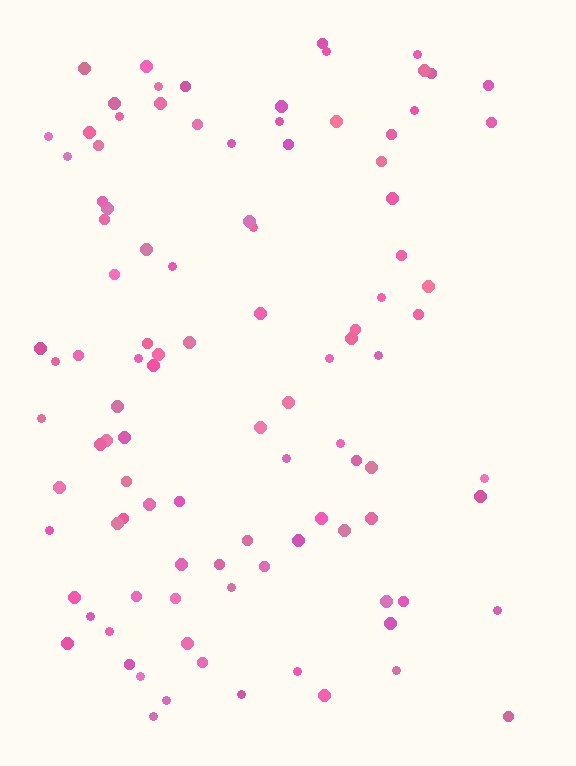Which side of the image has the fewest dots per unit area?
The right.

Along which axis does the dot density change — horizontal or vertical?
Horizontal.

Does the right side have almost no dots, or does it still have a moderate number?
Still a moderate number, just noticeably fewer than the left.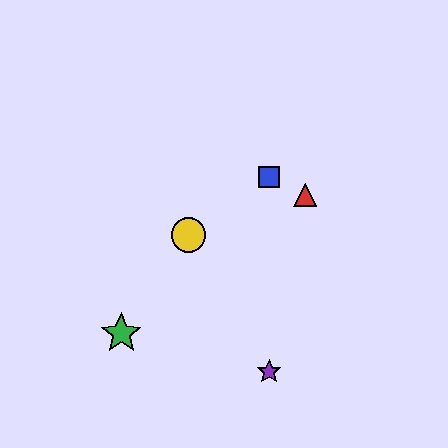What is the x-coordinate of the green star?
The green star is at x≈121.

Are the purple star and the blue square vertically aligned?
Yes, both are at x≈269.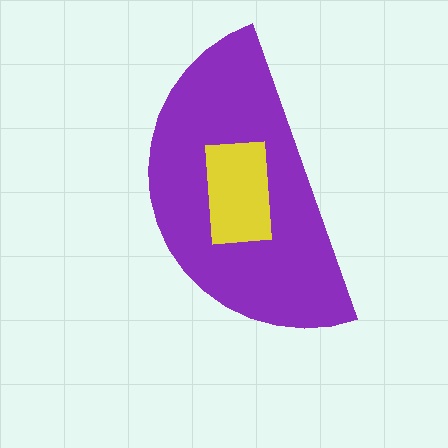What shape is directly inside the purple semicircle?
The yellow rectangle.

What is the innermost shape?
The yellow rectangle.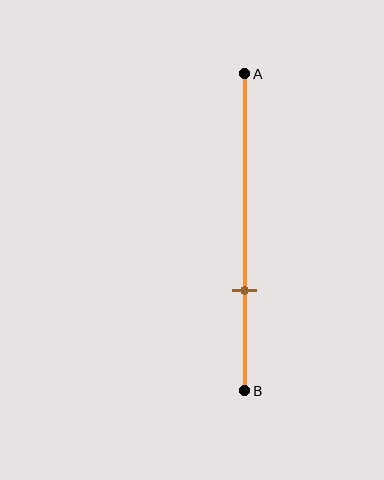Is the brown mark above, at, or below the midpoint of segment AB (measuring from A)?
The brown mark is below the midpoint of segment AB.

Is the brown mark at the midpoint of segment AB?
No, the mark is at about 70% from A, not at the 50% midpoint.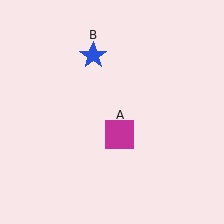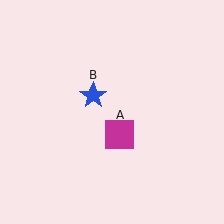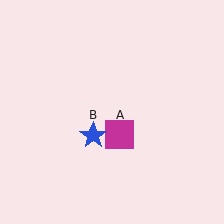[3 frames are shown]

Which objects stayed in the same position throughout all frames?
Magenta square (object A) remained stationary.